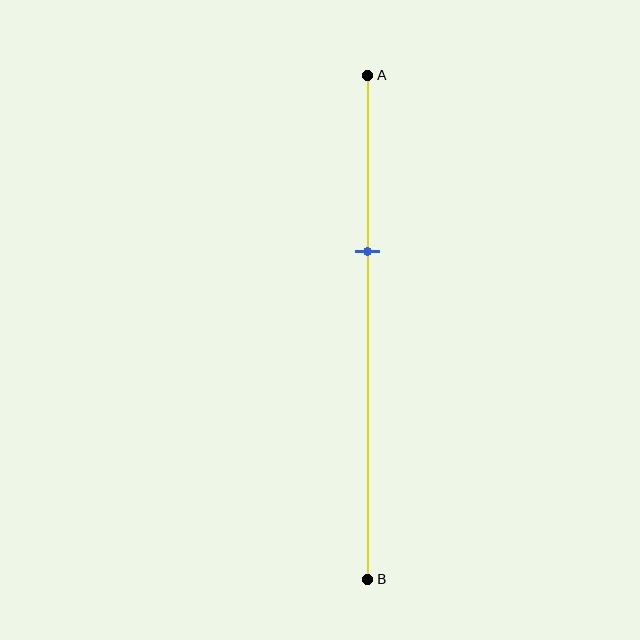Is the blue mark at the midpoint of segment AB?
No, the mark is at about 35% from A, not at the 50% midpoint.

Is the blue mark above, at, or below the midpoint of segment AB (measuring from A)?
The blue mark is above the midpoint of segment AB.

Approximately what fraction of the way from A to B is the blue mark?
The blue mark is approximately 35% of the way from A to B.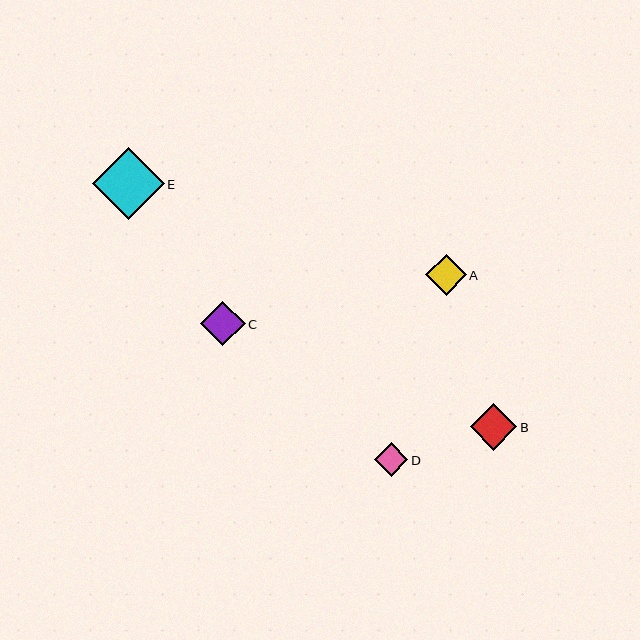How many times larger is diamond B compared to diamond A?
Diamond B is approximately 1.1 times the size of diamond A.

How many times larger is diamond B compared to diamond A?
Diamond B is approximately 1.1 times the size of diamond A.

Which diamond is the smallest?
Diamond D is the smallest with a size of approximately 33 pixels.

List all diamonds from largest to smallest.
From largest to smallest: E, B, C, A, D.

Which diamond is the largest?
Diamond E is the largest with a size of approximately 72 pixels.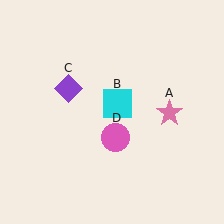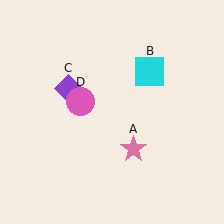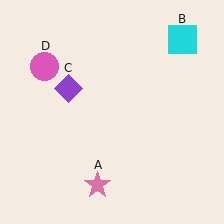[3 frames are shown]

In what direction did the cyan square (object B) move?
The cyan square (object B) moved up and to the right.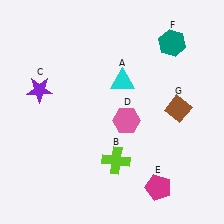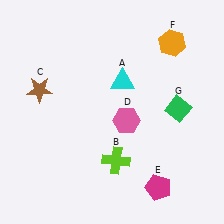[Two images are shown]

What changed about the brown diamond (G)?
In Image 1, G is brown. In Image 2, it changed to green.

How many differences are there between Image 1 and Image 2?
There are 3 differences between the two images.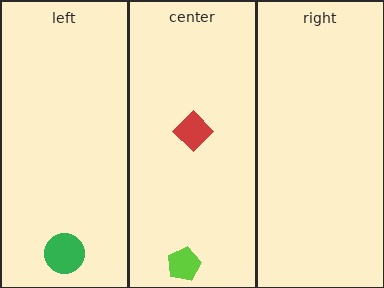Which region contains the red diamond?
The center region.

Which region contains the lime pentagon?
The center region.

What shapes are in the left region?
The green circle.